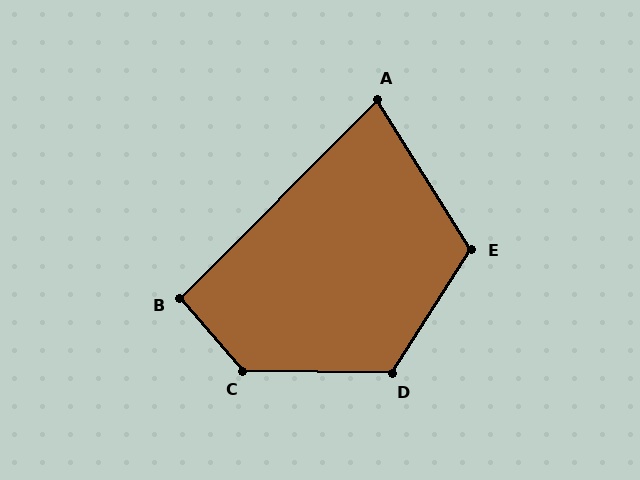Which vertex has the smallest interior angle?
A, at approximately 77 degrees.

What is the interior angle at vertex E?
Approximately 115 degrees (obtuse).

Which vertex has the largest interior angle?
C, at approximately 132 degrees.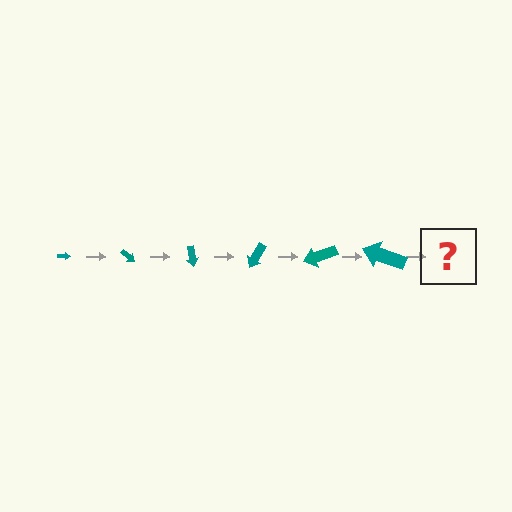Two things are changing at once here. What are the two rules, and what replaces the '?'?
The two rules are that the arrow grows larger each step and it rotates 40 degrees each step. The '?' should be an arrow, larger than the previous one and rotated 240 degrees from the start.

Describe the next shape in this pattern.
It should be an arrow, larger than the previous one and rotated 240 degrees from the start.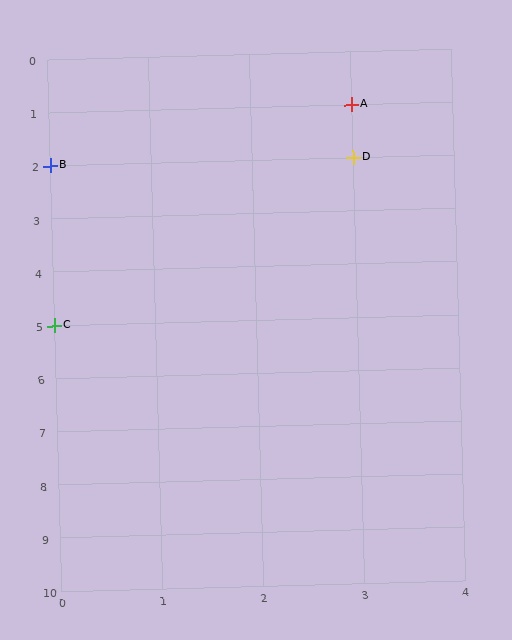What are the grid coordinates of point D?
Point D is at grid coordinates (3, 2).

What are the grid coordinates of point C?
Point C is at grid coordinates (0, 5).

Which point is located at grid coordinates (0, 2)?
Point B is at (0, 2).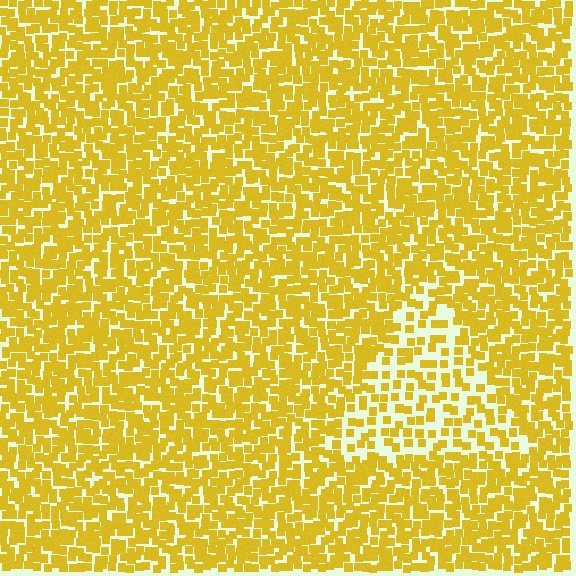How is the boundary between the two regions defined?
The boundary is defined by a change in element density (approximately 2.0x ratio). All elements are the same color, size, and shape.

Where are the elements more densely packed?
The elements are more densely packed outside the triangle boundary.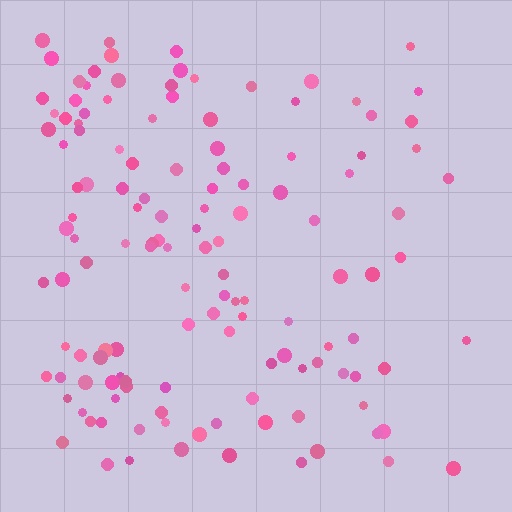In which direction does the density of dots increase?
From right to left, with the left side densest.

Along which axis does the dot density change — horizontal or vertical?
Horizontal.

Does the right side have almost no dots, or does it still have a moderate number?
Still a moderate number, just noticeably fewer than the left.